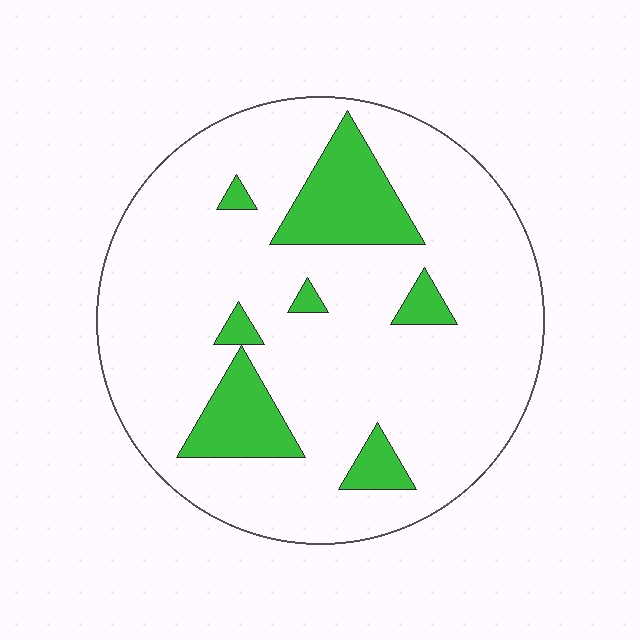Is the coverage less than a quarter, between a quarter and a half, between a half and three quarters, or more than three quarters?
Less than a quarter.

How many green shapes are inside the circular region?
7.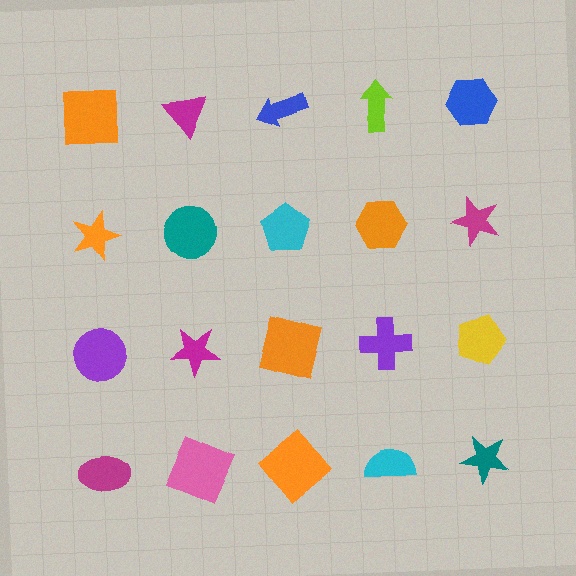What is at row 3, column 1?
A purple circle.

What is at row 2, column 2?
A teal circle.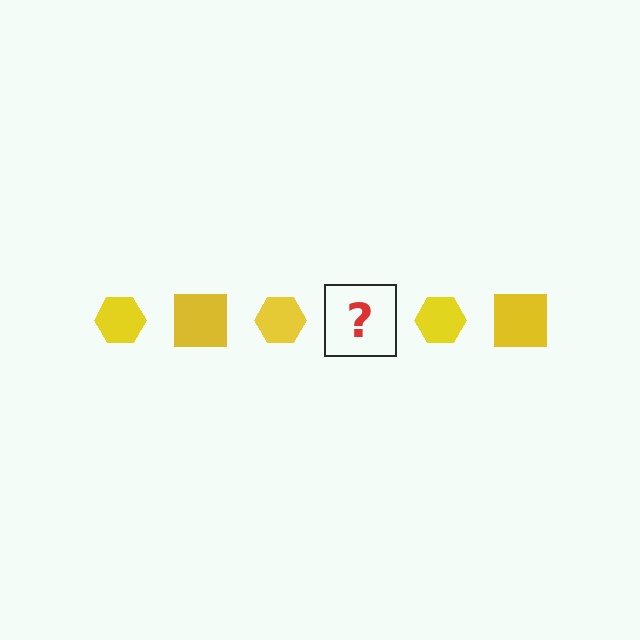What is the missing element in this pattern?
The missing element is a yellow square.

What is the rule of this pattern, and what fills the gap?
The rule is that the pattern cycles through hexagon, square shapes in yellow. The gap should be filled with a yellow square.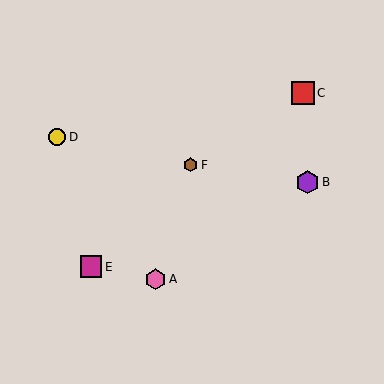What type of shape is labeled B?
Shape B is a purple hexagon.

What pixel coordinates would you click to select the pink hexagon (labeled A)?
Click at (155, 279) to select the pink hexagon A.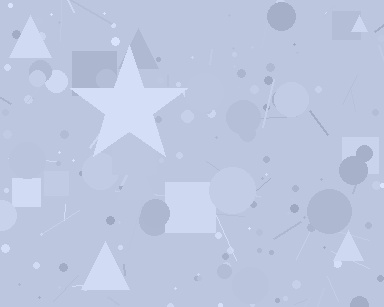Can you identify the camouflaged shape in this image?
The camouflaged shape is a star.